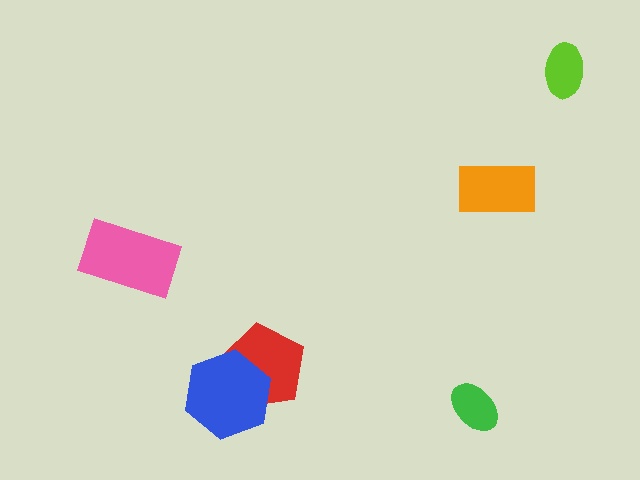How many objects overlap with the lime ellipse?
0 objects overlap with the lime ellipse.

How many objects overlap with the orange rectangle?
0 objects overlap with the orange rectangle.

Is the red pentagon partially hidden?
Yes, it is partially covered by another shape.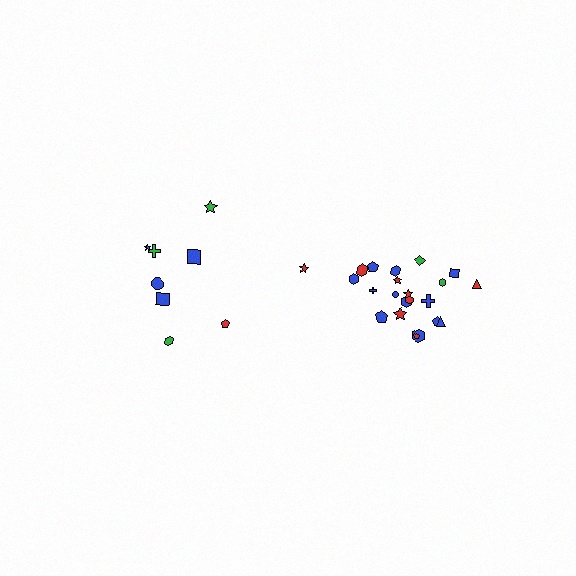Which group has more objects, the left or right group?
The right group.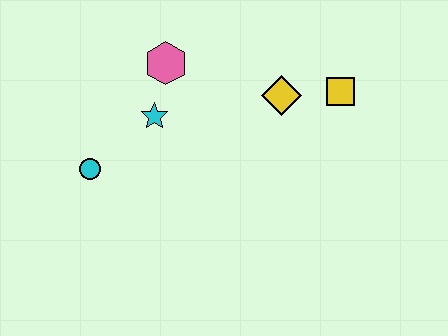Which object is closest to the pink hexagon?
The cyan star is closest to the pink hexagon.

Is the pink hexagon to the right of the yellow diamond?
No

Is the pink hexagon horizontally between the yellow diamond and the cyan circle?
Yes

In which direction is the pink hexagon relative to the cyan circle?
The pink hexagon is above the cyan circle.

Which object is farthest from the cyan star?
The yellow square is farthest from the cyan star.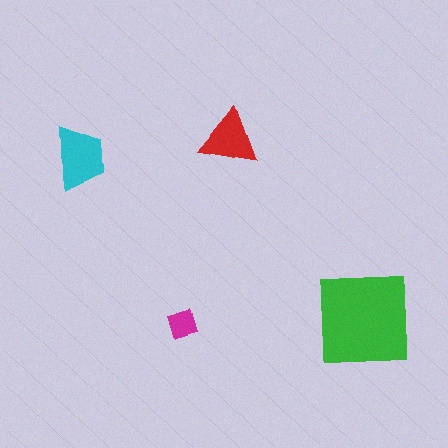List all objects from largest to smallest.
The green square, the cyan trapezoid, the red triangle, the magenta diamond.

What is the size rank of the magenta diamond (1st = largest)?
4th.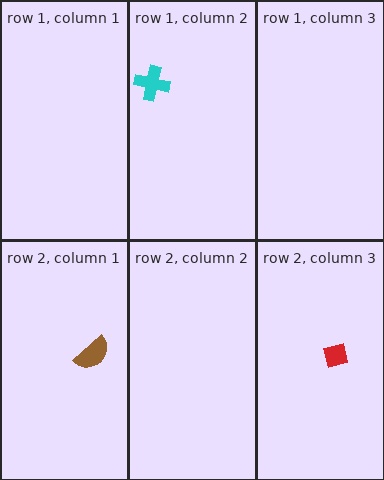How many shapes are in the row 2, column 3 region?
1.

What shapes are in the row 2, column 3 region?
The red square.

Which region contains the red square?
The row 2, column 3 region.